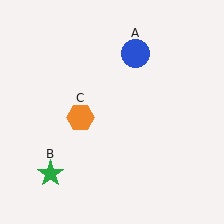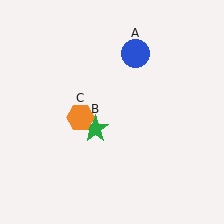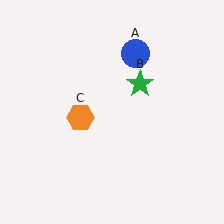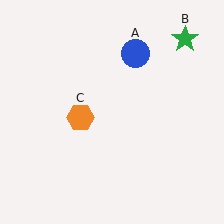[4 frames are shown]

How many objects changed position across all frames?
1 object changed position: green star (object B).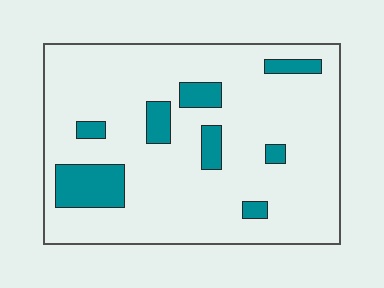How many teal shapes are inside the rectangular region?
8.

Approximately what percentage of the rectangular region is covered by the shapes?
Approximately 15%.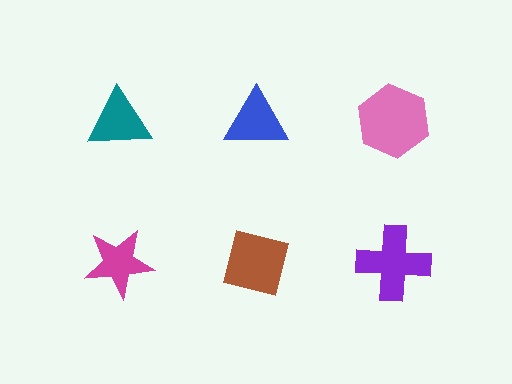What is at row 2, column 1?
A magenta star.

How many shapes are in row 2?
3 shapes.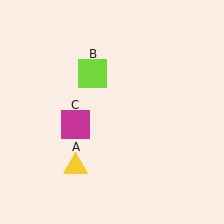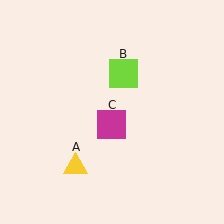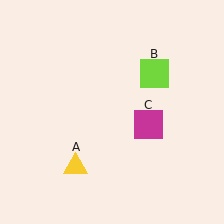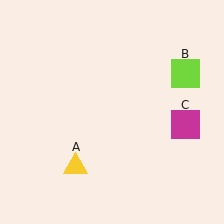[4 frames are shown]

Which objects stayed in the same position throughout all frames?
Yellow triangle (object A) remained stationary.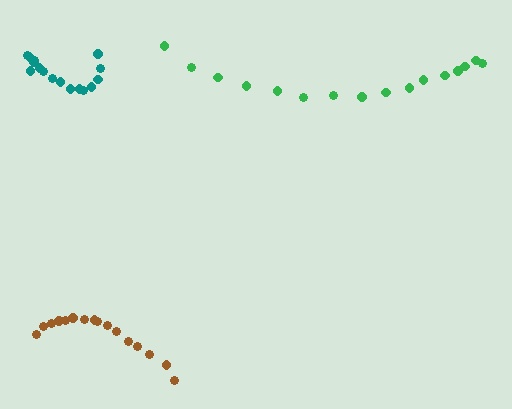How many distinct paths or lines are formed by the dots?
There are 3 distinct paths.